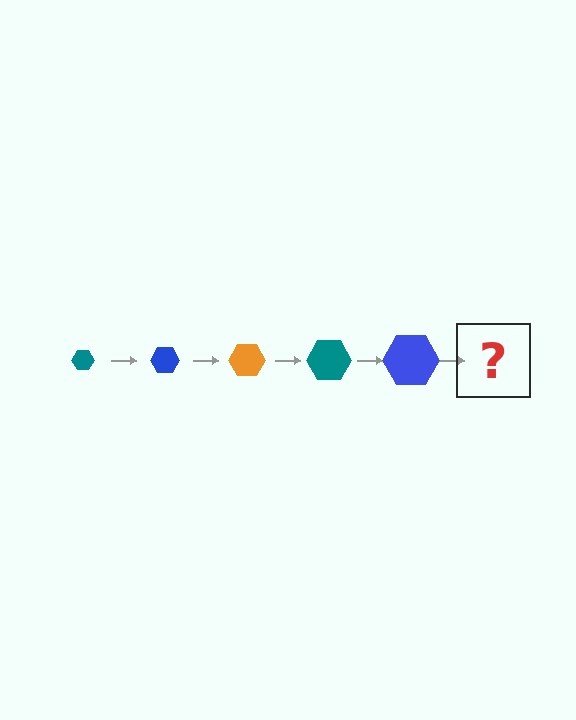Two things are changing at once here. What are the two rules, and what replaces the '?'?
The two rules are that the hexagon grows larger each step and the color cycles through teal, blue, and orange. The '?' should be an orange hexagon, larger than the previous one.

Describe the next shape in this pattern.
It should be an orange hexagon, larger than the previous one.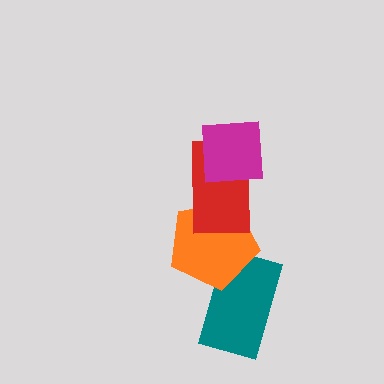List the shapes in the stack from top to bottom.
From top to bottom: the magenta square, the red rectangle, the orange pentagon, the teal rectangle.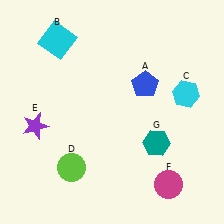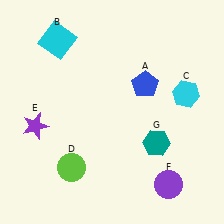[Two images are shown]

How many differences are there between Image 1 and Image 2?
There is 1 difference between the two images.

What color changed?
The circle (F) changed from magenta in Image 1 to purple in Image 2.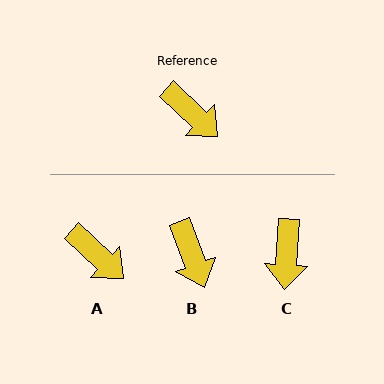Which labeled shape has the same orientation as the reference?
A.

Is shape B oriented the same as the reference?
No, it is off by about 26 degrees.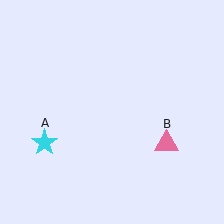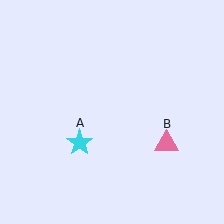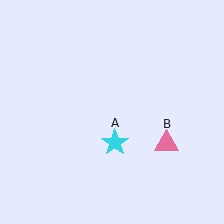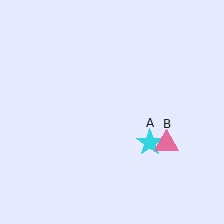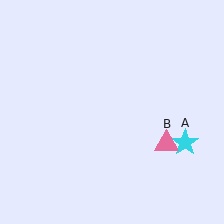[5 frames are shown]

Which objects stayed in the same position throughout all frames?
Pink triangle (object B) remained stationary.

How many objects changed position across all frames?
1 object changed position: cyan star (object A).